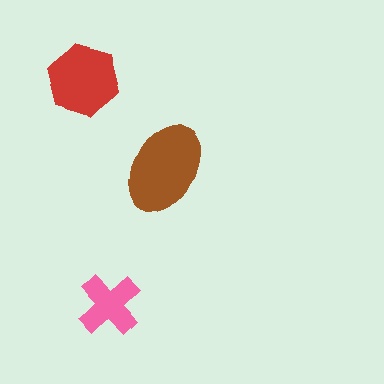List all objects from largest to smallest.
The brown ellipse, the red hexagon, the pink cross.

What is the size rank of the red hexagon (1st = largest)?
2nd.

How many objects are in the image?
There are 3 objects in the image.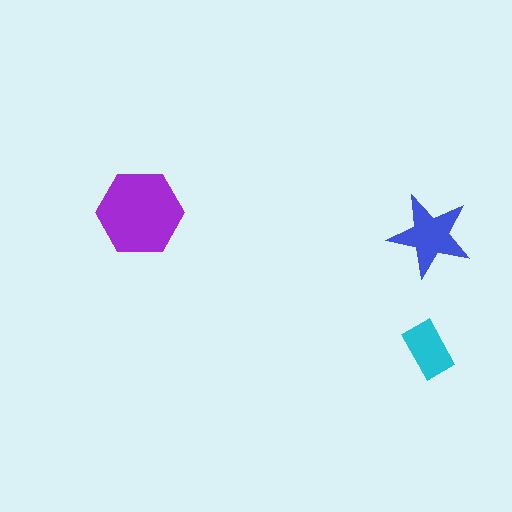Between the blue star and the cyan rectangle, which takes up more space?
The blue star.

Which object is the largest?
The purple hexagon.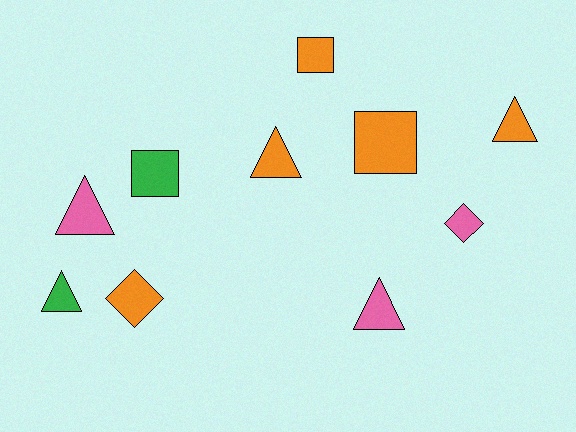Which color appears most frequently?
Orange, with 5 objects.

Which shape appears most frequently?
Triangle, with 5 objects.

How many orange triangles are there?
There are 2 orange triangles.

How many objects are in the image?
There are 10 objects.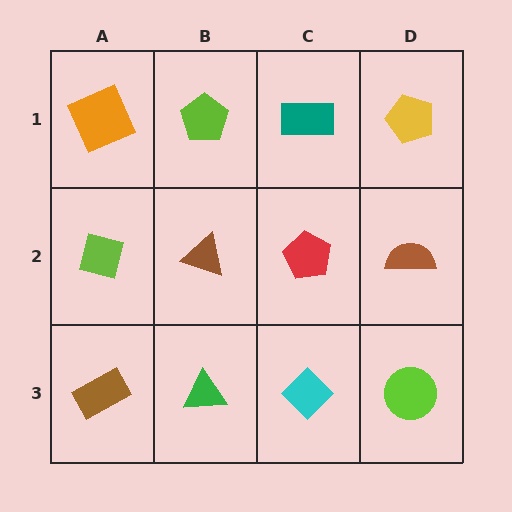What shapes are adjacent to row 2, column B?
A lime pentagon (row 1, column B), a green triangle (row 3, column B), a lime square (row 2, column A), a red pentagon (row 2, column C).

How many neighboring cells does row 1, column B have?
3.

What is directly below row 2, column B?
A green triangle.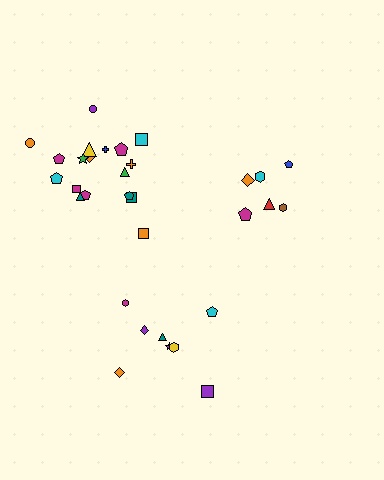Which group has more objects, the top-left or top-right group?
The top-left group.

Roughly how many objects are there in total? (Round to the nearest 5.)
Roughly 30 objects in total.